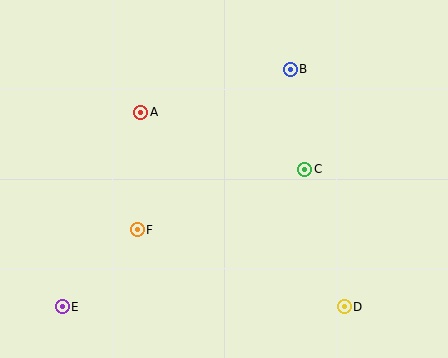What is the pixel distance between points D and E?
The distance between D and E is 282 pixels.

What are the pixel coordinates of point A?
Point A is at (141, 112).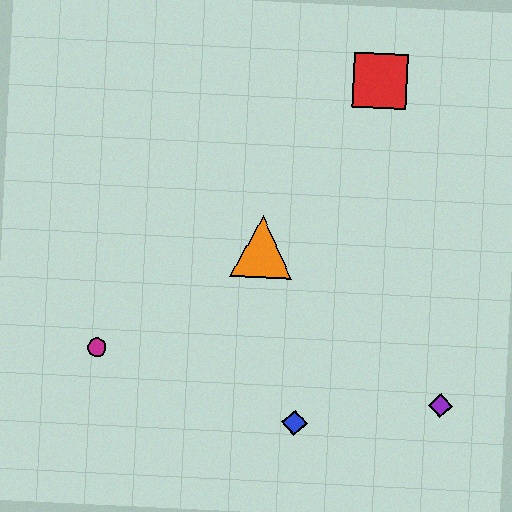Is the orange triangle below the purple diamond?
No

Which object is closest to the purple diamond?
The blue diamond is closest to the purple diamond.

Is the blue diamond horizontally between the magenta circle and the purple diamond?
Yes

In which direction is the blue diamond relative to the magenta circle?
The blue diamond is to the right of the magenta circle.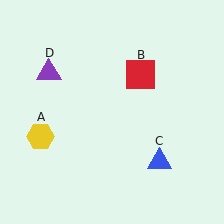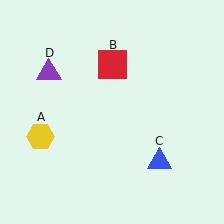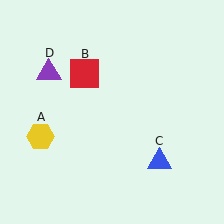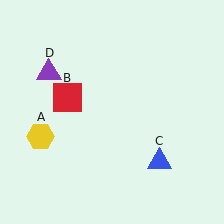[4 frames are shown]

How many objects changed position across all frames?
1 object changed position: red square (object B).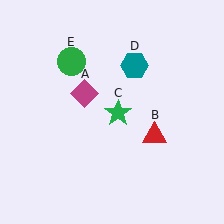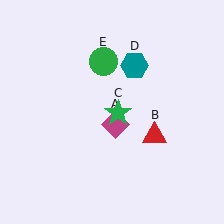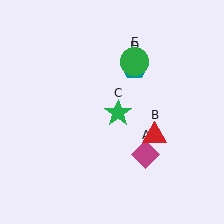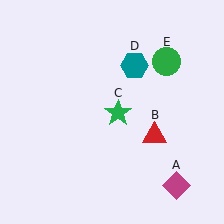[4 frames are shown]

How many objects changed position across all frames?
2 objects changed position: magenta diamond (object A), green circle (object E).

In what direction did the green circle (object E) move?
The green circle (object E) moved right.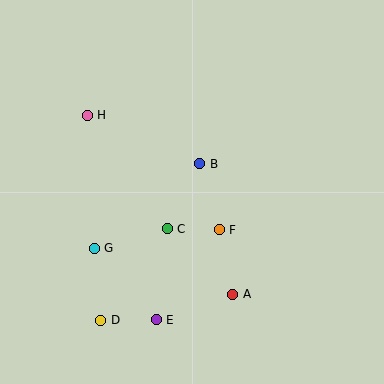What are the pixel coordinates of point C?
Point C is at (167, 229).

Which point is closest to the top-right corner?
Point B is closest to the top-right corner.